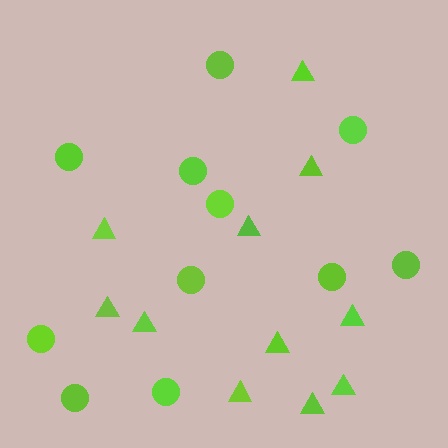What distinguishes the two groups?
There are 2 groups: one group of circles (11) and one group of triangles (11).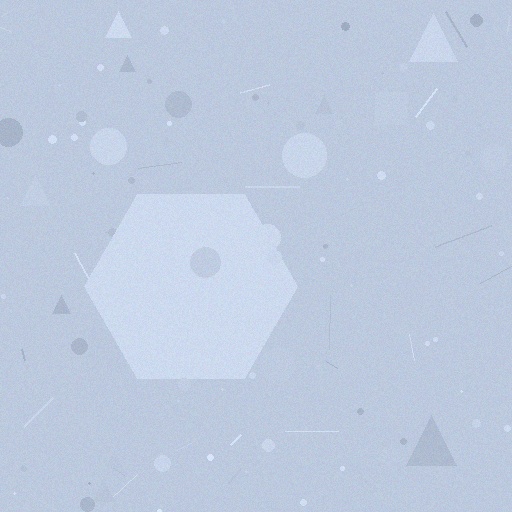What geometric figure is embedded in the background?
A hexagon is embedded in the background.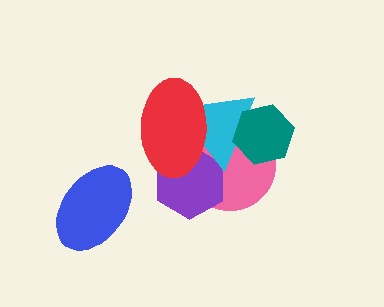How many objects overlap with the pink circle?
4 objects overlap with the pink circle.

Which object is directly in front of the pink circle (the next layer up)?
The purple hexagon is directly in front of the pink circle.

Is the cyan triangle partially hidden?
Yes, it is partially covered by another shape.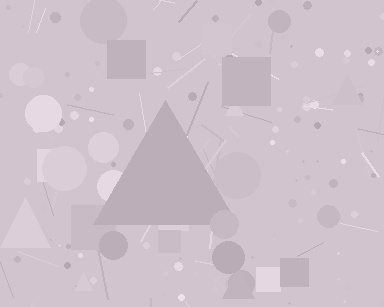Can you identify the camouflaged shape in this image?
The camouflaged shape is a triangle.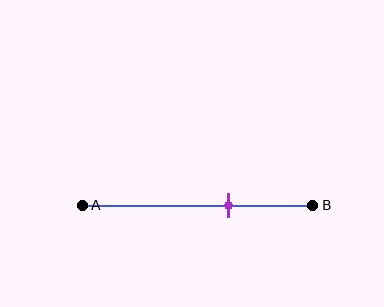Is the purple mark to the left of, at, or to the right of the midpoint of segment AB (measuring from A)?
The purple mark is to the right of the midpoint of segment AB.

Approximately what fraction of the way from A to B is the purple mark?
The purple mark is approximately 65% of the way from A to B.